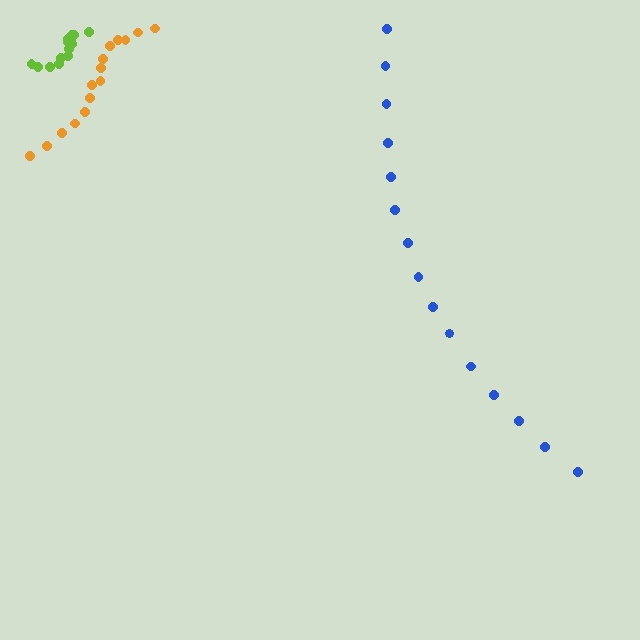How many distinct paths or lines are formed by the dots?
There are 3 distinct paths.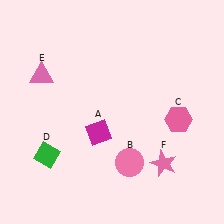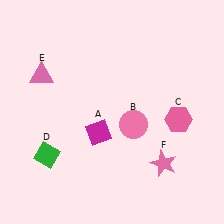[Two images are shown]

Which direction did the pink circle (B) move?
The pink circle (B) moved up.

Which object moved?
The pink circle (B) moved up.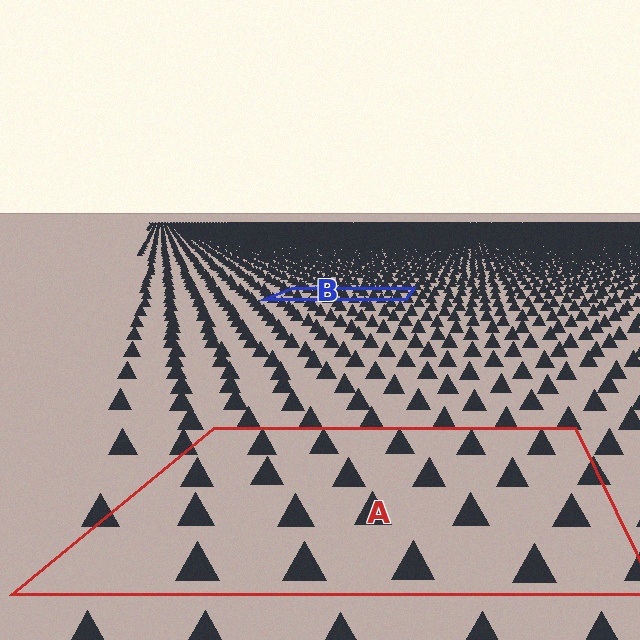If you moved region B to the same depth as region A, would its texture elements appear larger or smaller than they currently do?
They would appear larger. At a closer depth, the same texture elements are projected at a bigger on-screen size.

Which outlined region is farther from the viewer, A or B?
Region B is farther from the viewer — the texture elements inside it appear smaller and more densely packed.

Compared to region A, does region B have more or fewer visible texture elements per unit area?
Region B has more texture elements per unit area — they are packed more densely because it is farther away.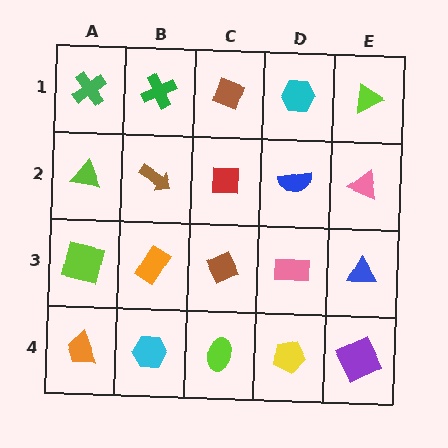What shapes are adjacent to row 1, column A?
A lime triangle (row 2, column A), a green cross (row 1, column B).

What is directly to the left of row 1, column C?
A green cross.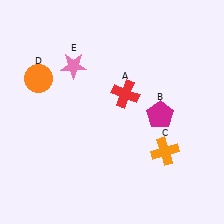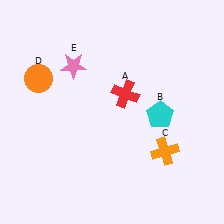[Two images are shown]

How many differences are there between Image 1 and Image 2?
There is 1 difference between the two images.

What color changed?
The pentagon (B) changed from magenta in Image 1 to cyan in Image 2.